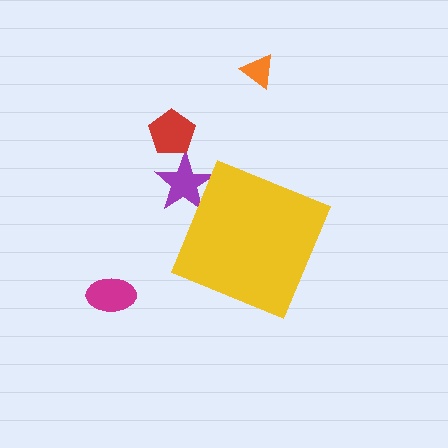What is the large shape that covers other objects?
A yellow diamond.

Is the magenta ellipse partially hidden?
No, the magenta ellipse is fully visible.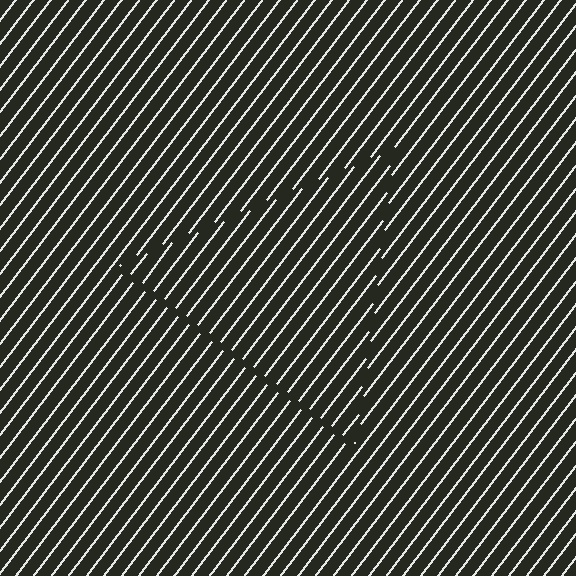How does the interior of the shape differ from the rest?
The interior of the shape contains the same grating, shifted by half a period — the contour is defined by the phase discontinuity where line-ends from the inner and outer gratings abut.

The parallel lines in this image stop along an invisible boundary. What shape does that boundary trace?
An illusory triangle. The interior of the shape contains the same grating, shifted by half a period — the contour is defined by the phase discontinuity where line-ends from the inner and outer gratings abut.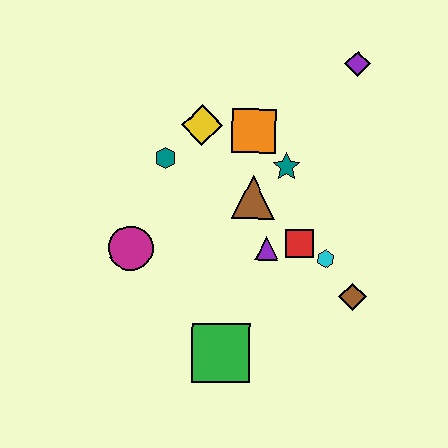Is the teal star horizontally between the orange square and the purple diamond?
Yes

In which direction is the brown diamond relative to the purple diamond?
The brown diamond is below the purple diamond.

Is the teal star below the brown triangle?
No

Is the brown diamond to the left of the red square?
No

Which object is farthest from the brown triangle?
The purple diamond is farthest from the brown triangle.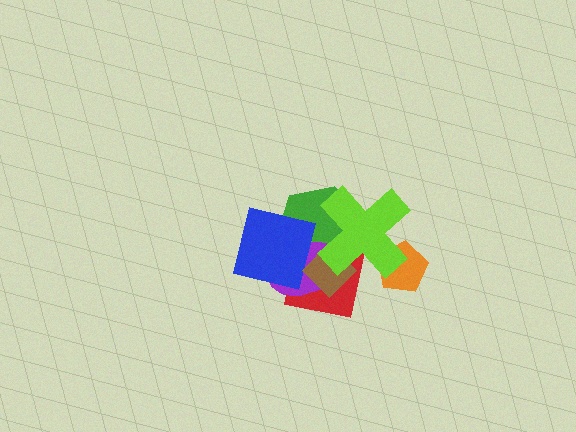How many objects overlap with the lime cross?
5 objects overlap with the lime cross.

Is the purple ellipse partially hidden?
Yes, it is partially covered by another shape.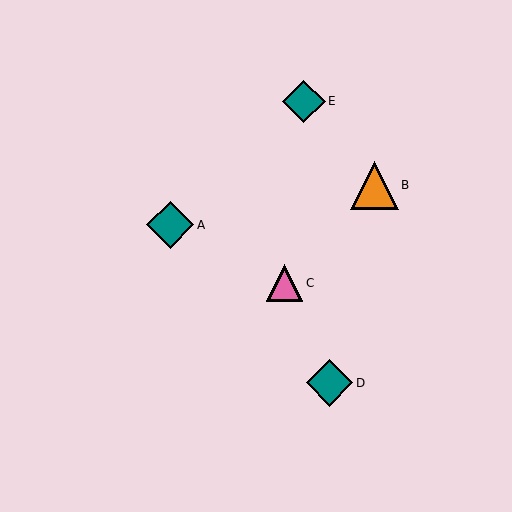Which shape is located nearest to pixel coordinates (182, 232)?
The teal diamond (labeled A) at (170, 225) is nearest to that location.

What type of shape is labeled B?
Shape B is an orange triangle.